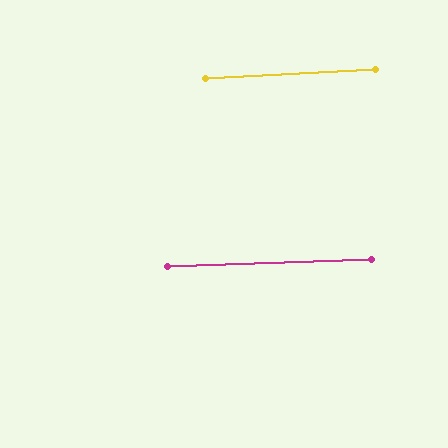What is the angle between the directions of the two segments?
Approximately 1 degree.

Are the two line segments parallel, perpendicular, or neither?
Parallel — their directions differ by only 1.1°.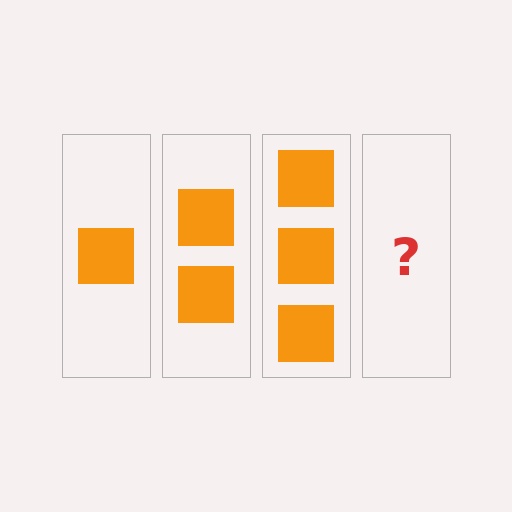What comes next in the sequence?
The next element should be 4 squares.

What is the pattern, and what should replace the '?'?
The pattern is that each step adds one more square. The '?' should be 4 squares.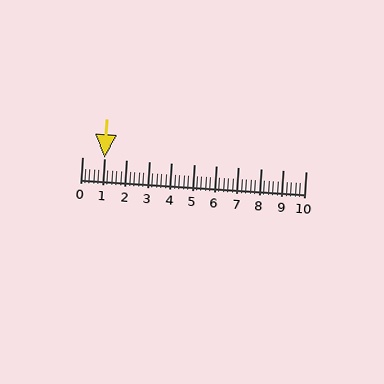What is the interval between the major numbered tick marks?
The major tick marks are spaced 1 units apart.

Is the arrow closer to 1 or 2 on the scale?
The arrow is closer to 1.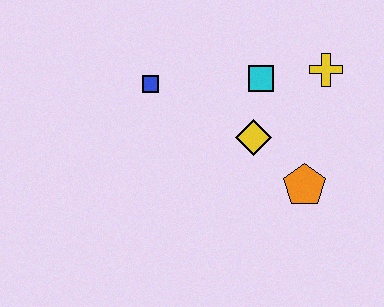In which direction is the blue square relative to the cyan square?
The blue square is to the left of the cyan square.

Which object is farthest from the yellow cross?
The blue square is farthest from the yellow cross.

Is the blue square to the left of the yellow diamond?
Yes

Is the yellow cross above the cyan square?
Yes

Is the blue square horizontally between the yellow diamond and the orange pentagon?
No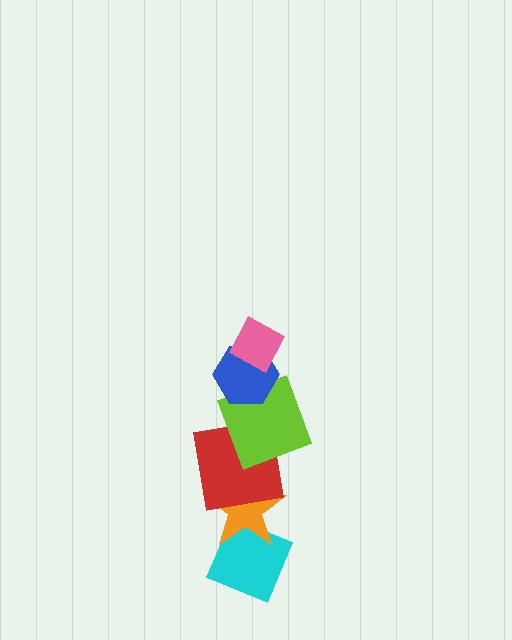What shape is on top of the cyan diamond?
The orange star is on top of the cyan diamond.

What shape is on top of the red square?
The lime square is on top of the red square.